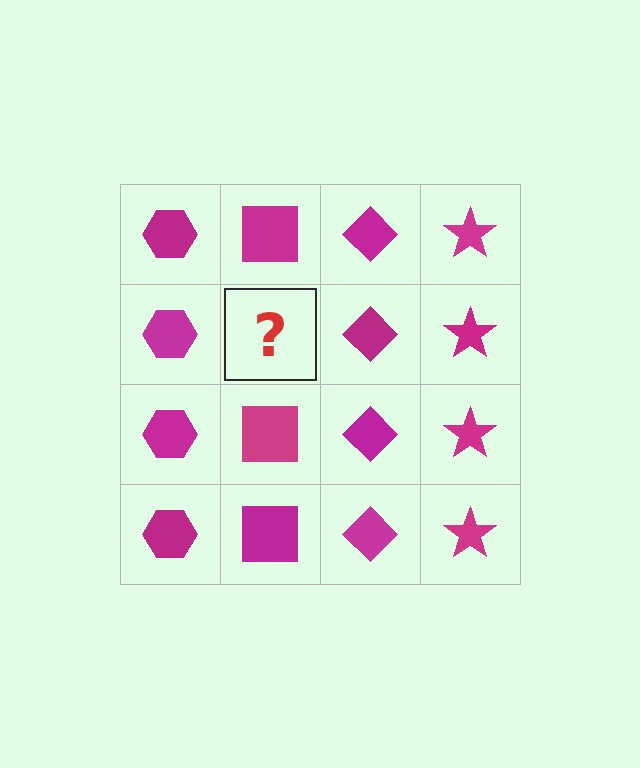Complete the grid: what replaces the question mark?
The question mark should be replaced with a magenta square.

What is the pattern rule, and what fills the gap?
The rule is that each column has a consistent shape. The gap should be filled with a magenta square.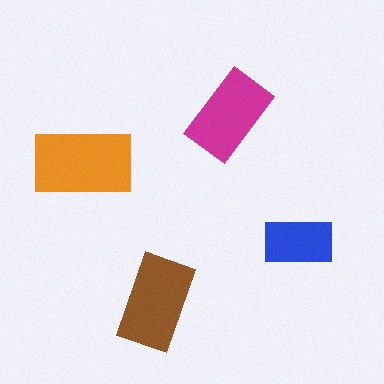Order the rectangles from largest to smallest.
the orange one, the brown one, the magenta one, the blue one.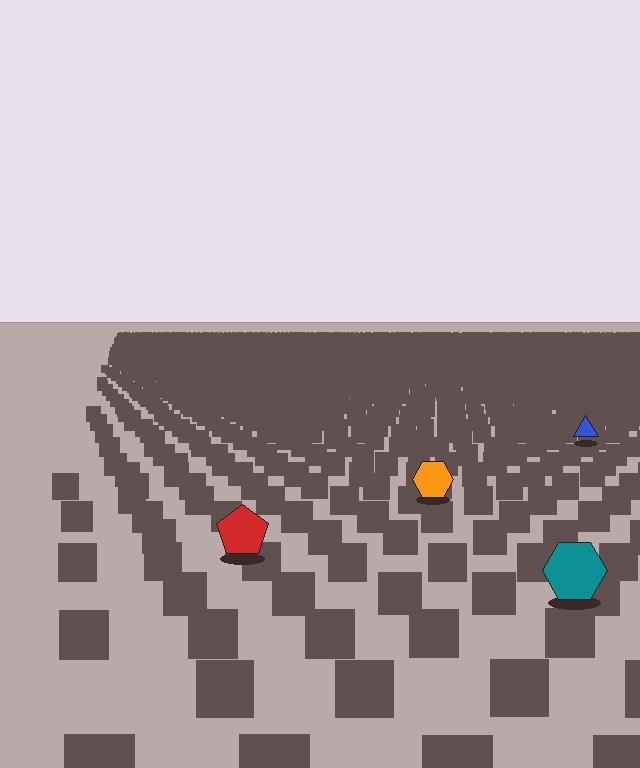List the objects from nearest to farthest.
From nearest to farthest: the teal hexagon, the red pentagon, the orange hexagon, the blue triangle.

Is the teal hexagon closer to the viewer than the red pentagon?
Yes. The teal hexagon is closer — you can tell from the texture gradient: the ground texture is coarser near it.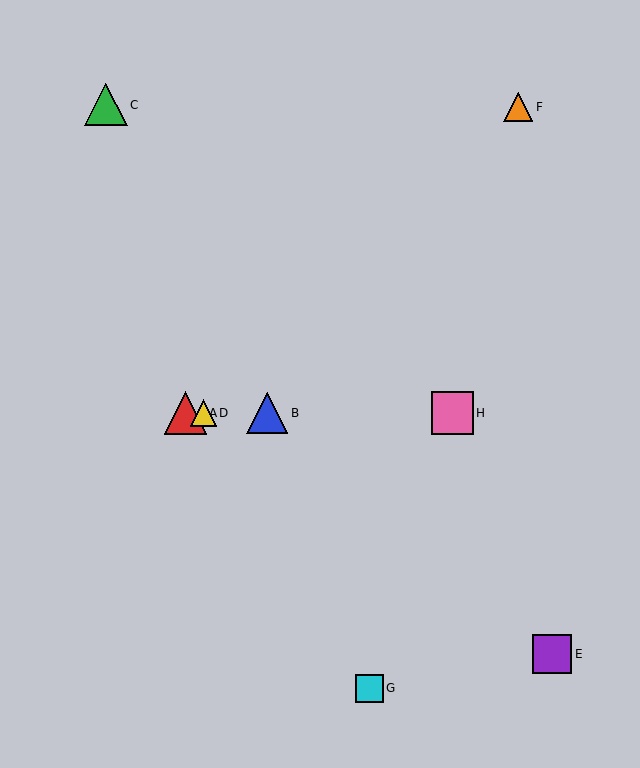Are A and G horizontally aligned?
No, A is at y≈413 and G is at y≈688.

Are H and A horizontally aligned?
Yes, both are at y≈413.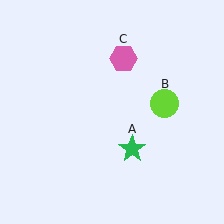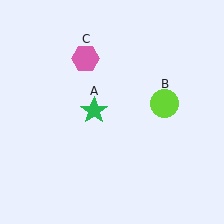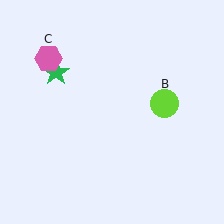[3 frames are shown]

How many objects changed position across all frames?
2 objects changed position: green star (object A), pink hexagon (object C).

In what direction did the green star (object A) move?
The green star (object A) moved up and to the left.